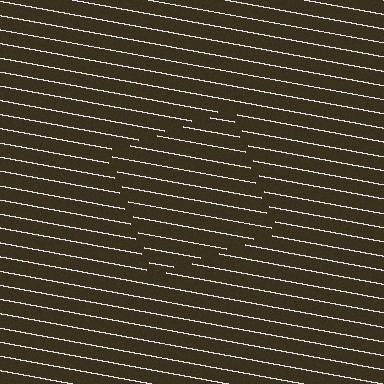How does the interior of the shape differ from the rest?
The interior of the shape contains the same grating, shifted by half a period — the contour is defined by the phase discontinuity where line-ends from the inner and outer gratings abut.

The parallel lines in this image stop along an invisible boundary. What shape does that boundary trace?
An illusory square. The interior of the shape contains the same grating, shifted by half a period — the contour is defined by the phase discontinuity where line-ends from the inner and outer gratings abut.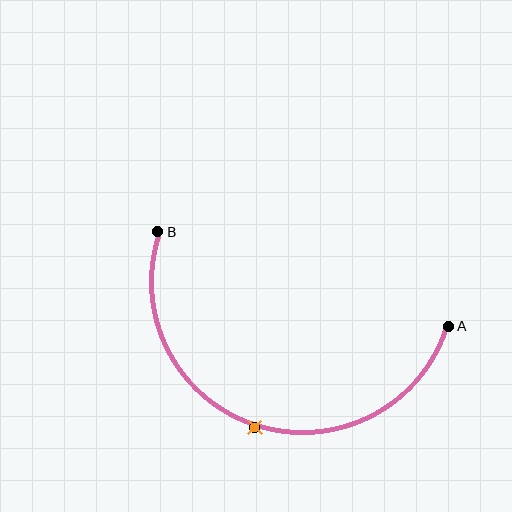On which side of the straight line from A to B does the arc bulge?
The arc bulges below the straight line connecting A and B.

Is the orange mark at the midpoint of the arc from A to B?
Yes. The orange mark lies on the arc at equal arc-length from both A and B — it is the arc midpoint.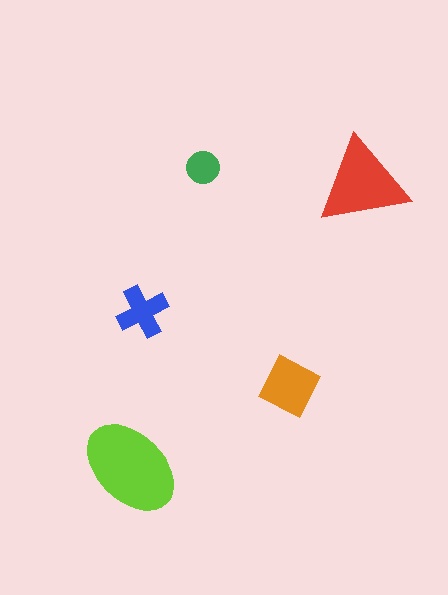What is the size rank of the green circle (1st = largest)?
5th.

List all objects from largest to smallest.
The lime ellipse, the red triangle, the orange diamond, the blue cross, the green circle.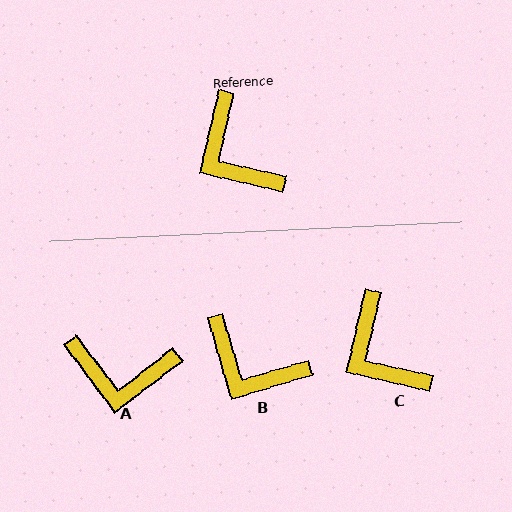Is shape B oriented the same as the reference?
No, it is off by about 29 degrees.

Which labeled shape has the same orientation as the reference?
C.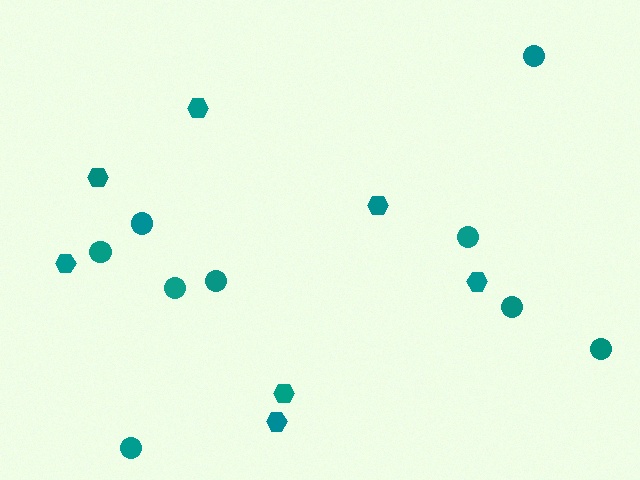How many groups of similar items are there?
There are 2 groups: one group of hexagons (7) and one group of circles (9).